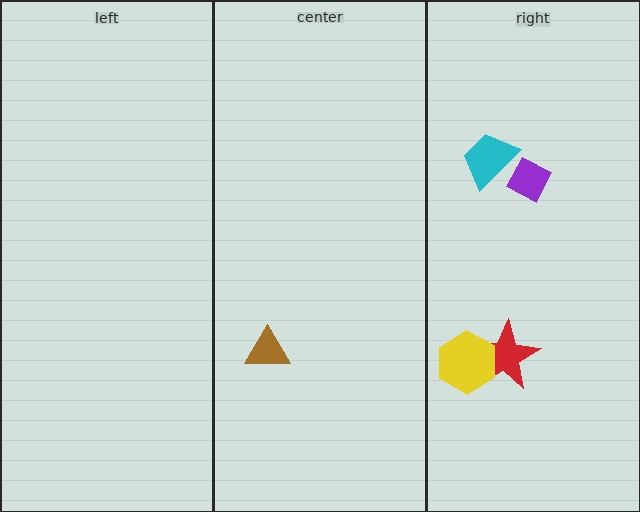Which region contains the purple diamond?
The right region.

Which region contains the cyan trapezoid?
The right region.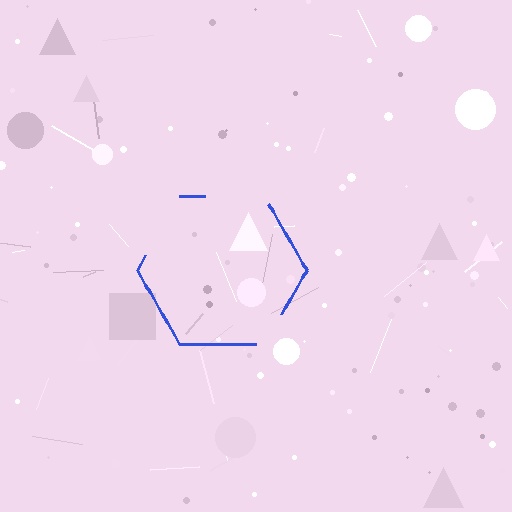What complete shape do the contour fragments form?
The contour fragments form a hexagon.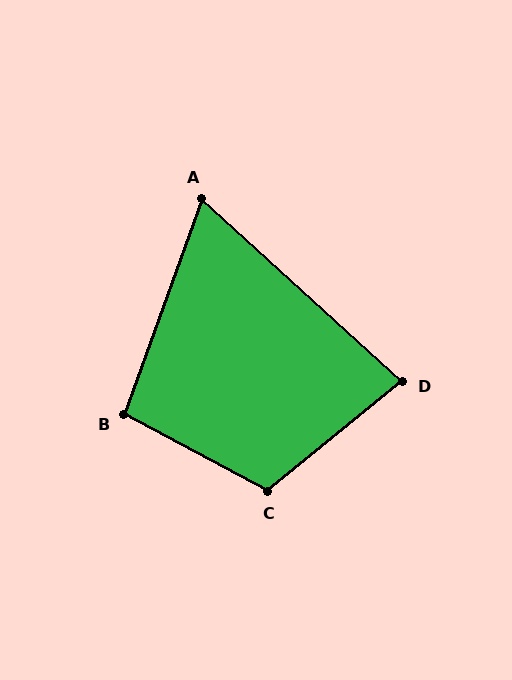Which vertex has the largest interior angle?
C, at approximately 113 degrees.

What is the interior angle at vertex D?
Approximately 82 degrees (acute).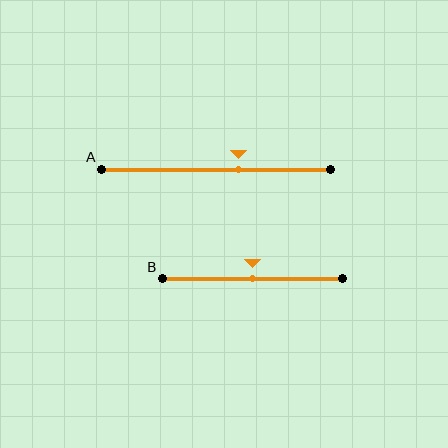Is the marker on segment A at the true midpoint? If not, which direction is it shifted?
No, the marker on segment A is shifted to the right by about 10% of the segment length.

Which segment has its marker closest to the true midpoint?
Segment B has its marker closest to the true midpoint.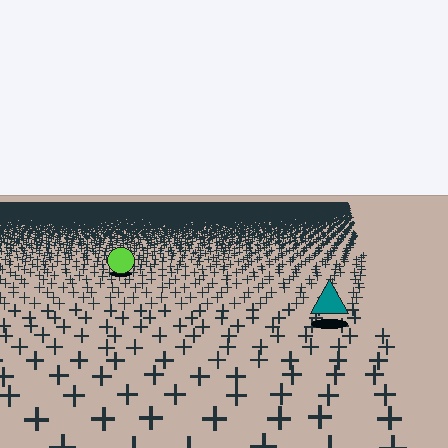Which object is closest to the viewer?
The teal triangle is closest. The texture marks near it are larger and more spread out.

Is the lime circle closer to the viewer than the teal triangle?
No. The teal triangle is closer — you can tell from the texture gradient: the ground texture is coarser near it.